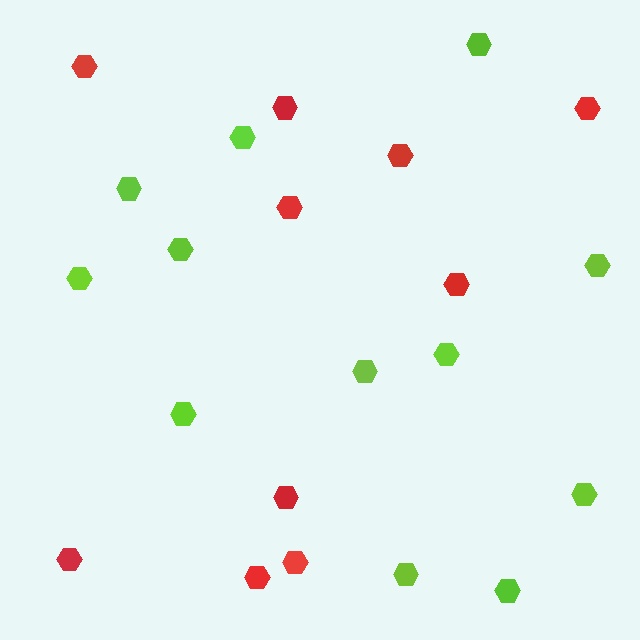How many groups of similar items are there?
There are 2 groups: one group of lime hexagons (12) and one group of red hexagons (10).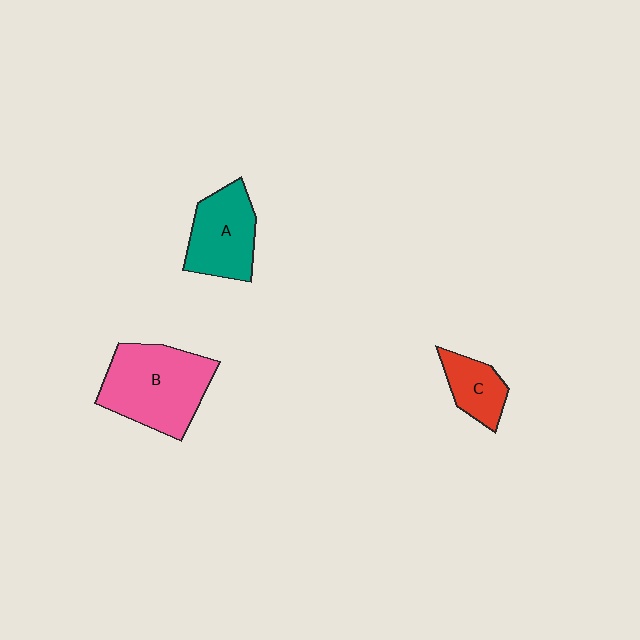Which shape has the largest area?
Shape B (pink).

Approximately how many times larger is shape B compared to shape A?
Approximately 1.4 times.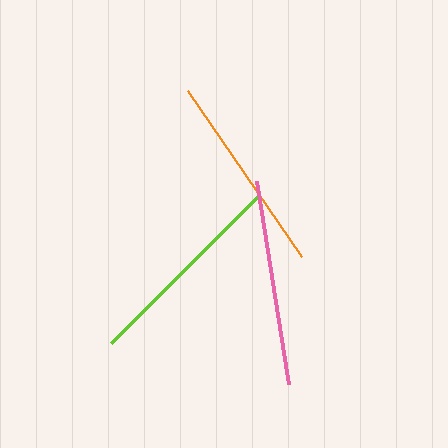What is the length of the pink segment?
The pink segment is approximately 205 pixels long.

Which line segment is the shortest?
The orange line is the shortest at approximately 201 pixels.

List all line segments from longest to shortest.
From longest to shortest: lime, pink, orange.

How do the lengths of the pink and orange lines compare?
The pink and orange lines are approximately the same length.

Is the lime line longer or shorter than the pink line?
The lime line is longer than the pink line.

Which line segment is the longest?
The lime line is the longest at approximately 209 pixels.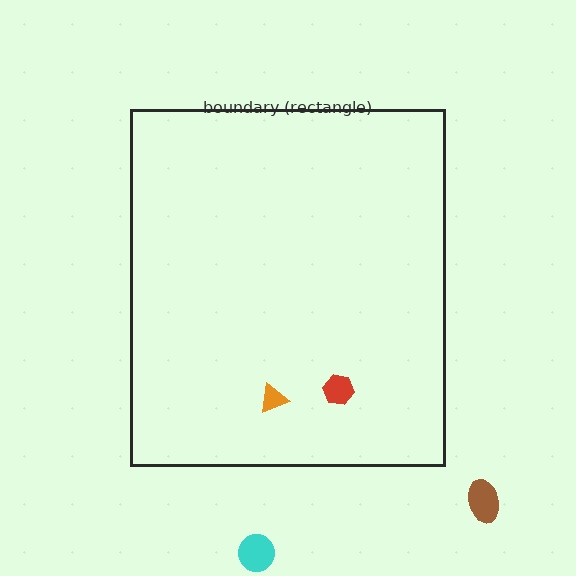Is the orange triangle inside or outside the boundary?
Inside.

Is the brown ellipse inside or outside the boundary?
Outside.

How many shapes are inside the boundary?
2 inside, 2 outside.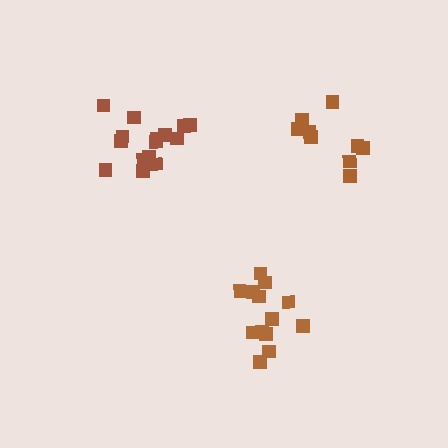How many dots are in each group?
Group 1: 15 dots, Group 2: 13 dots, Group 3: 9 dots (37 total).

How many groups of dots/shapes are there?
There are 3 groups.